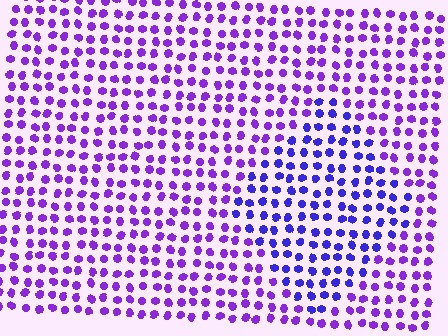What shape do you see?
I see a diamond.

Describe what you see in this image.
The image is filled with small purple elements in a uniform arrangement. A diamond-shaped region is visible where the elements are tinted to a slightly different hue, forming a subtle color boundary.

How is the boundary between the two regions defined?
The boundary is defined purely by a slight shift in hue (about 29 degrees). Spacing, size, and orientation are identical on both sides.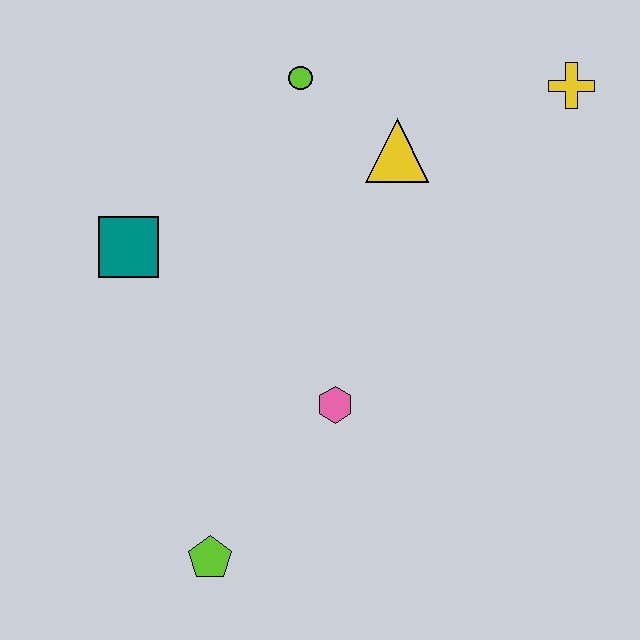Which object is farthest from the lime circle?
The lime pentagon is farthest from the lime circle.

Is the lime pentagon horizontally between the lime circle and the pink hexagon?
No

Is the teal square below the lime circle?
Yes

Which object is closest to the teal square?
The lime circle is closest to the teal square.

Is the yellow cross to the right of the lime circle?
Yes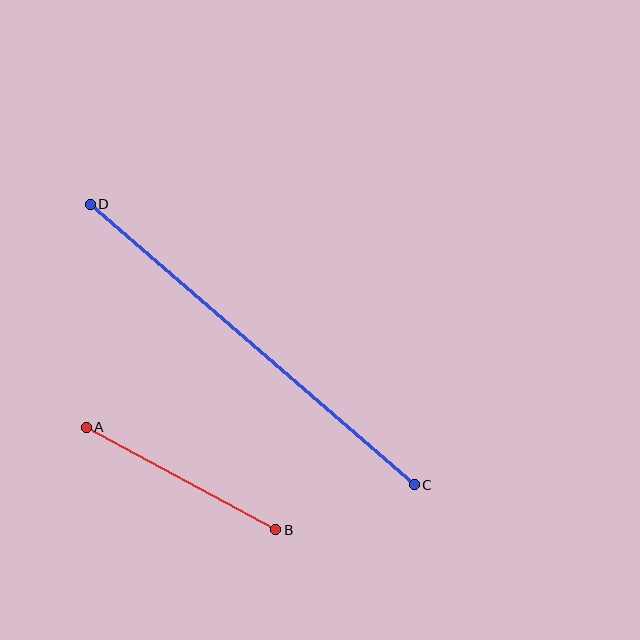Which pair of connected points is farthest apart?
Points C and D are farthest apart.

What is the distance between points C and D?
The distance is approximately 429 pixels.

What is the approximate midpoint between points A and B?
The midpoint is at approximately (181, 479) pixels.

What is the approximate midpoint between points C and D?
The midpoint is at approximately (252, 344) pixels.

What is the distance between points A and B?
The distance is approximately 215 pixels.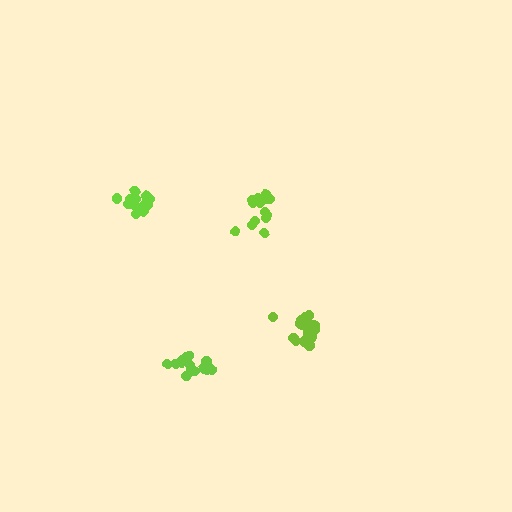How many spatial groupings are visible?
There are 4 spatial groupings.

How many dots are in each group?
Group 1: 16 dots, Group 2: 18 dots, Group 3: 19 dots, Group 4: 16 dots (69 total).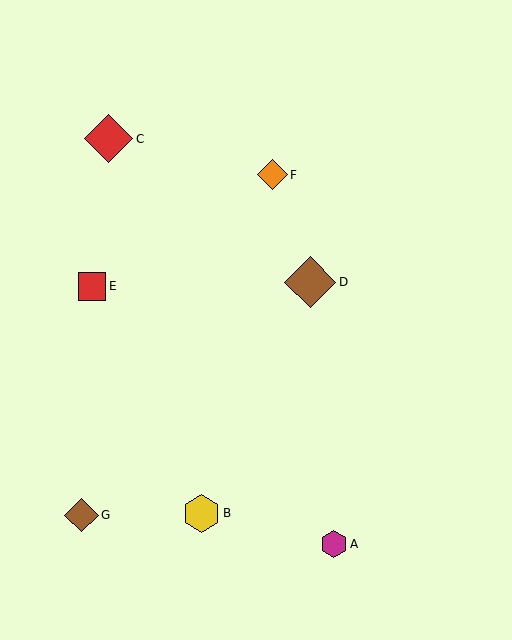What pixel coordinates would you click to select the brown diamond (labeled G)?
Click at (82, 515) to select the brown diamond G.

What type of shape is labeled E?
Shape E is a red square.